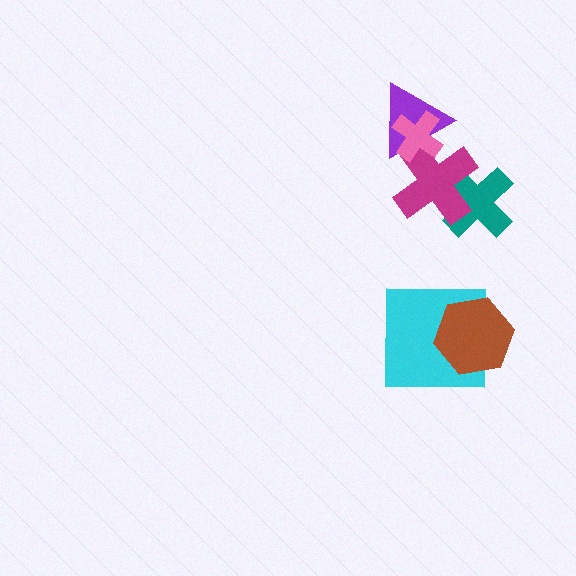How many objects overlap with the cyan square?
1 object overlaps with the cyan square.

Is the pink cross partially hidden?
No, no other shape covers it.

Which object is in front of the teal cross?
The magenta cross is in front of the teal cross.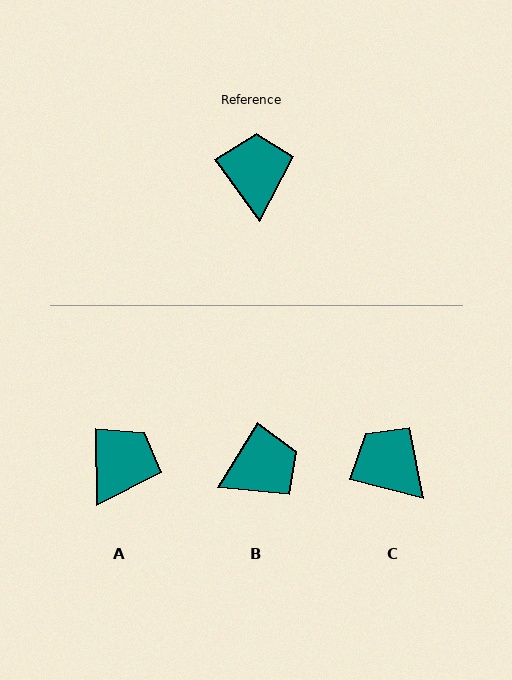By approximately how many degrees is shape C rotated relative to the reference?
Approximately 39 degrees counter-clockwise.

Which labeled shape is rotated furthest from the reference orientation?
B, about 68 degrees away.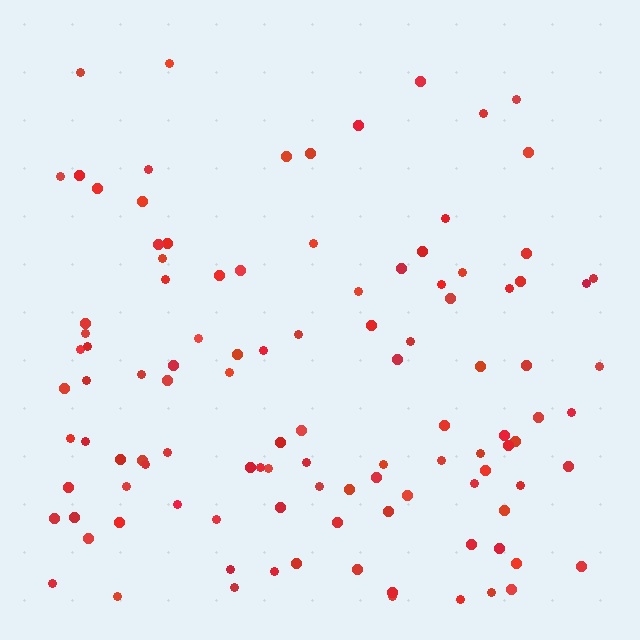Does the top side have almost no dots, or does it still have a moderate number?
Still a moderate number, just noticeably fewer than the bottom.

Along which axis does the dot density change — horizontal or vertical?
Vertical.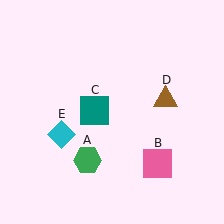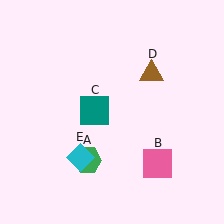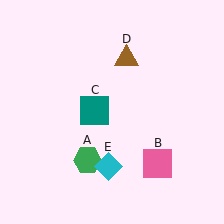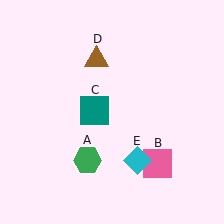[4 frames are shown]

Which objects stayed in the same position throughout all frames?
Green hexagon (object A) and pink square (object B) and teal square (object C) remained stationary.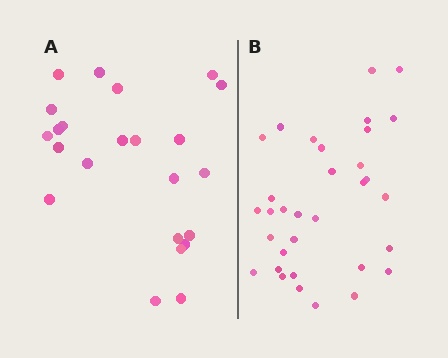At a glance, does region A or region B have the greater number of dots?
Region B (the right region) has more dots.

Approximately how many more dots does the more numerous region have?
Region B has roughly 10 or so more dots than region A.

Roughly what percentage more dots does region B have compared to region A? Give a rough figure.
About 45% more.